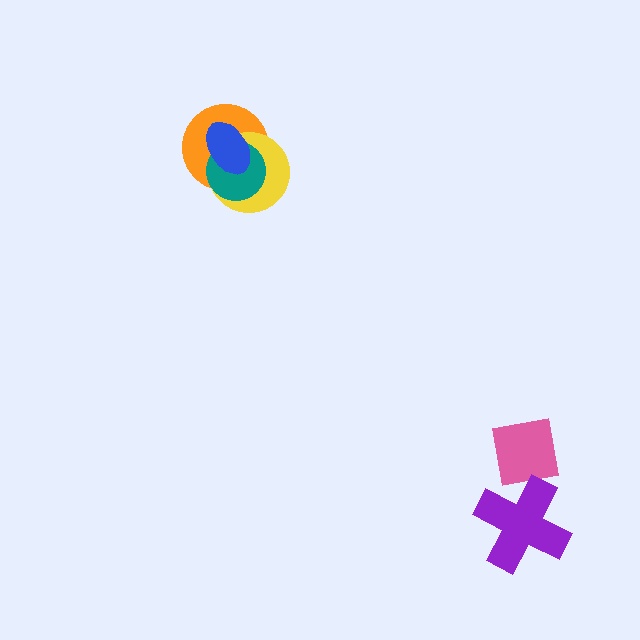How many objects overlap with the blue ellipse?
3 objects overlap with the blue ellipse.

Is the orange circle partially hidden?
Yes, it is partially covered by another shape.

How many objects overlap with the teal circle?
3 objects overlap with the teal circle.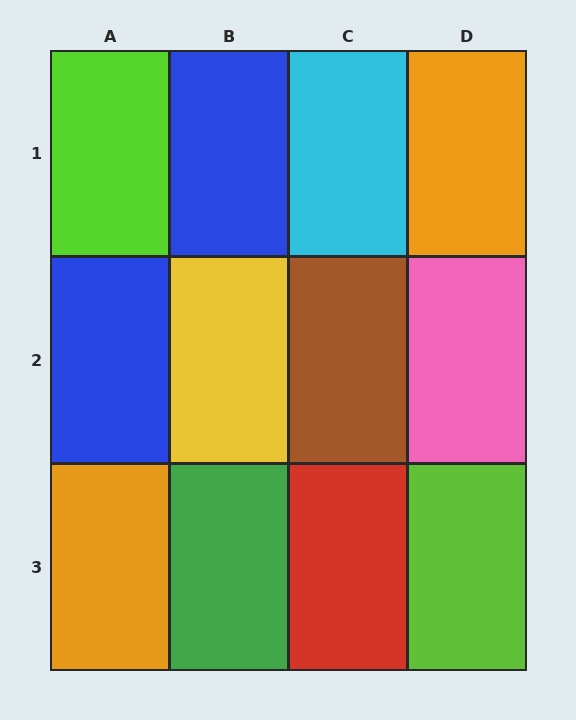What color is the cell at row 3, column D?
Lime.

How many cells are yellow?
1 cell is yellow.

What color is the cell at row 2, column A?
Blue.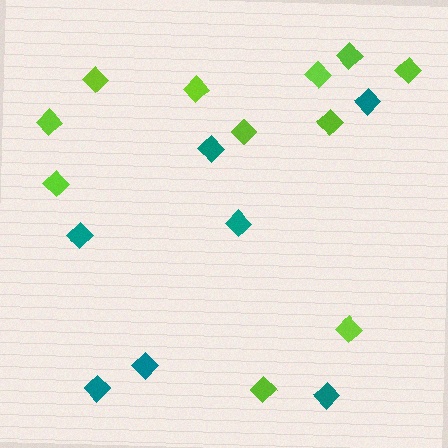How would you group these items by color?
There are 2 groups: one group of teal diamonds (7) and one group of lime diamonds (11).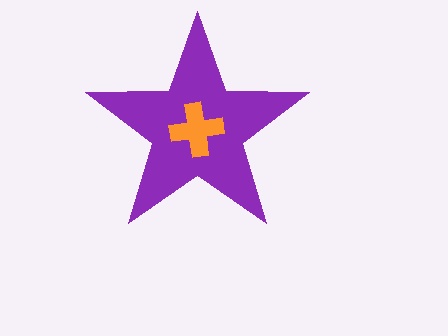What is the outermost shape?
The purple star.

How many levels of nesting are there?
2.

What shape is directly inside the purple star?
The orange cross.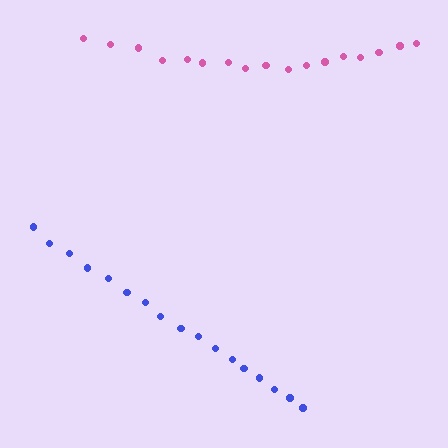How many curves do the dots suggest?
There are 2 distinct paths.